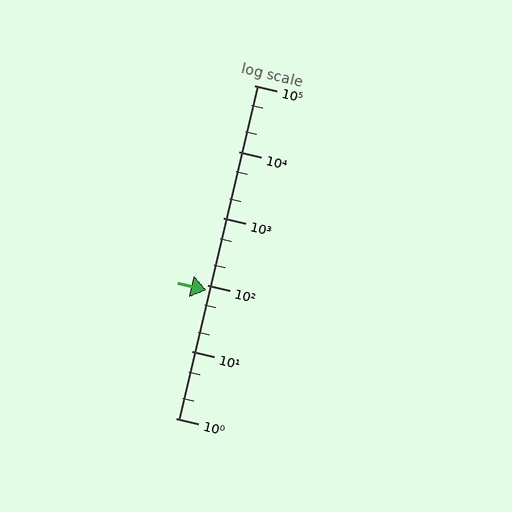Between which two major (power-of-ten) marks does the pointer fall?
The pointer is between 10 and 100.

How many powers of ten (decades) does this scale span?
The scale spans 5 decades, from 1 to 100000.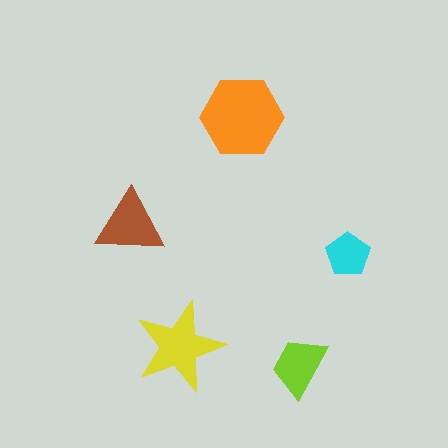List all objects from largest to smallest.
The orange hexagon, the yellow star, the brown triangle, the lime trapezoid, the cyan pentagon.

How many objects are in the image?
There are 5 objects in the image.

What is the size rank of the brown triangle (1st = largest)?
3rd.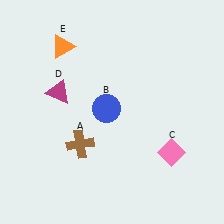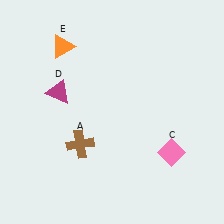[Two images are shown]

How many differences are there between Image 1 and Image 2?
There is 1 difference between the two images.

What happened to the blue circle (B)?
The blue circle (B) was removed in Image 2. It was in the top-left area of Image 1.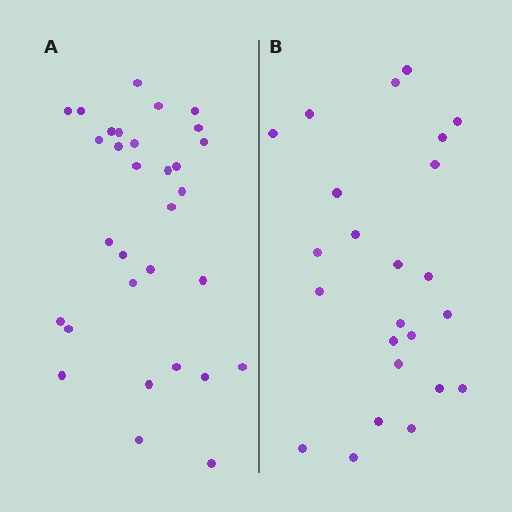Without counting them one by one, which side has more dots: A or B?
Region A (the left region) has more dots.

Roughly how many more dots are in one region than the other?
Region A has roughly 8 or so more dots than region B.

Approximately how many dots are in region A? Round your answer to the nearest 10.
About 30 dots. (The exact count is 31, which rounds to 30.)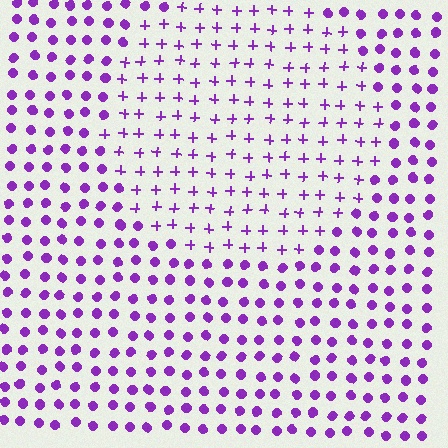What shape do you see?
I see a circle.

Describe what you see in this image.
The image is filled with small purple elements arranged in a uniform grid. A circle-shaped region contains plus signs, while the surrounding area contains circles. The boundary is defined purely by the change in element shape.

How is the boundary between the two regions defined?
The boundary is defined by a change in element shape: plus signs inside vs. circles outside. All elements share the same color and spacing.